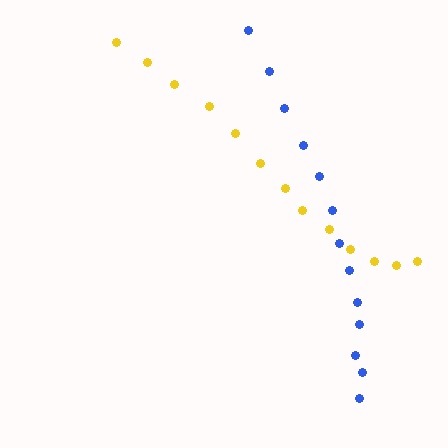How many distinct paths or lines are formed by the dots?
There are 2 distinct paths.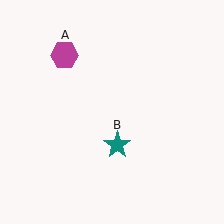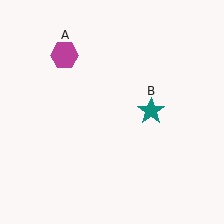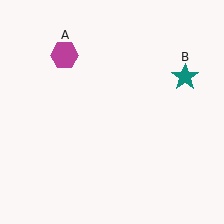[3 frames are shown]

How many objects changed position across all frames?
1 object changed position: teal star (object B).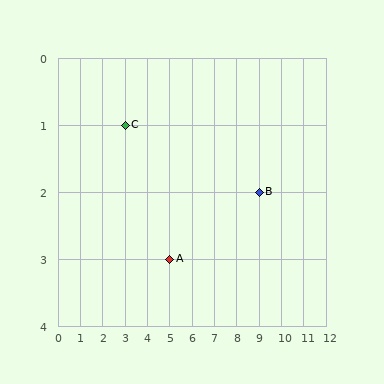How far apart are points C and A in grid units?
Points C and A are 2 columns and 2 rows apart (about 2.8 grid units diagonally).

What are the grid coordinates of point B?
Point B is at grid coordinates (9, 2).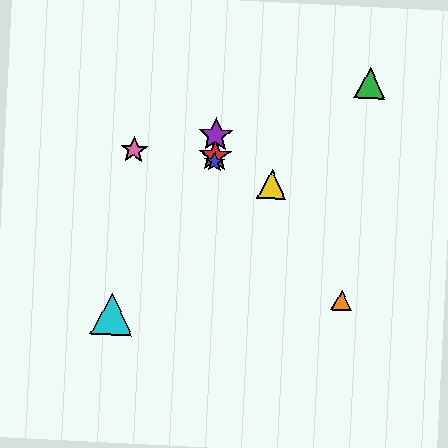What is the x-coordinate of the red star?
The red star is at x≈215.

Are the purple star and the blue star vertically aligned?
Yes, both are at x≈216.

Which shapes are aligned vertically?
The red star, the blue star, the purple star are aligned vertically.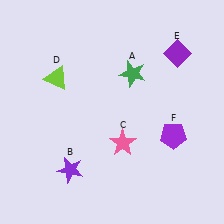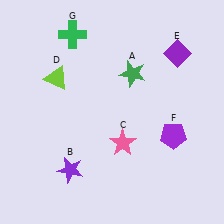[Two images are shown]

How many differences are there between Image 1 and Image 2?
There is 1 difference between the two images.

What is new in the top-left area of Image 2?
A green cross (G) was added in the top-left area of Image 2.